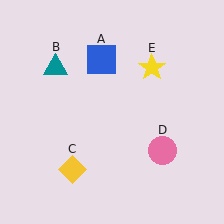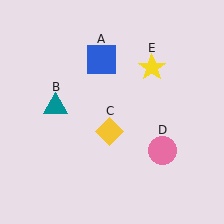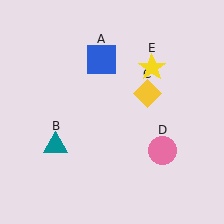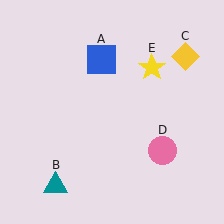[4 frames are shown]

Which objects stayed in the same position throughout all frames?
Blue square (object A) and pink circle (object D) and yellow star (object E) remained stationary.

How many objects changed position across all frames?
2 objects changed position: teal triangle (object B), yellow diamond (object C).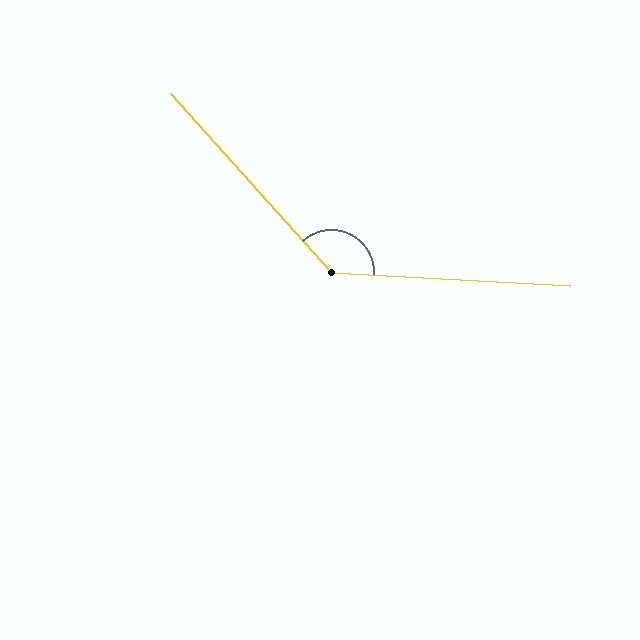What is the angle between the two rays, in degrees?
Approximately 135 degrees.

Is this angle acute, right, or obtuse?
It is obtuse.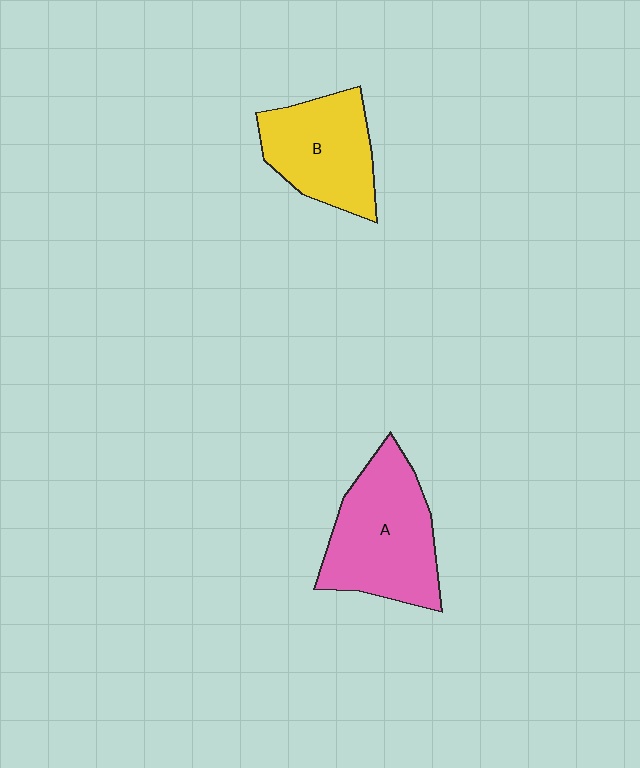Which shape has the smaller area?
Shape B (yellow).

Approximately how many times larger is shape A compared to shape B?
Approximately 1.3 times.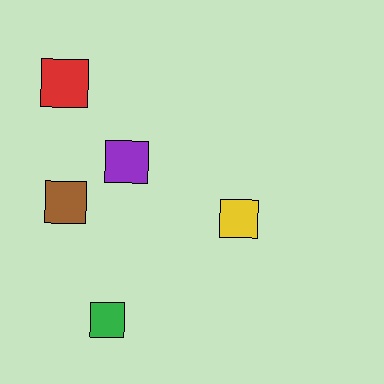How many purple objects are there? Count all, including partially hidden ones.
There is 1 purple object.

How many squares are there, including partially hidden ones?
There are 5 squares.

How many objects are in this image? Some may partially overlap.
There are 5 objects.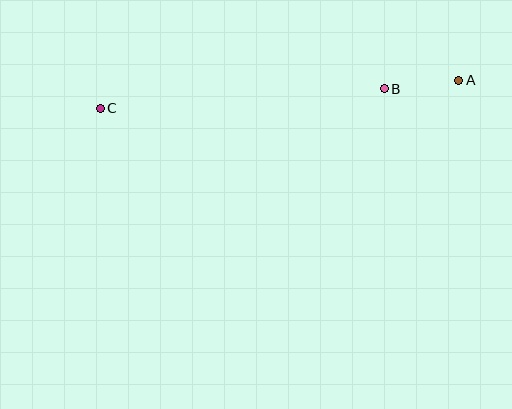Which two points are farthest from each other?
Points A and C are farthest from each other.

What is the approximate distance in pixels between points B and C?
The distance between B and C is approximately 285 pixels.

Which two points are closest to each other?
Points A and B are closest to each other.